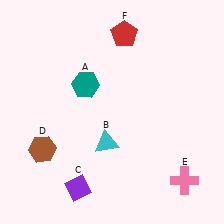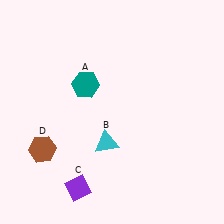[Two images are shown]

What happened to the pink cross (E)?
The pink cross (E) was removed in Image 2. It was in the bottom-right area of Image 1.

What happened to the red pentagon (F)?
The red pentagon (F) was removed in Image 2. It was in the top-right area of Image 1.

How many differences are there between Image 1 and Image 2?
There are 2 differences between the two images.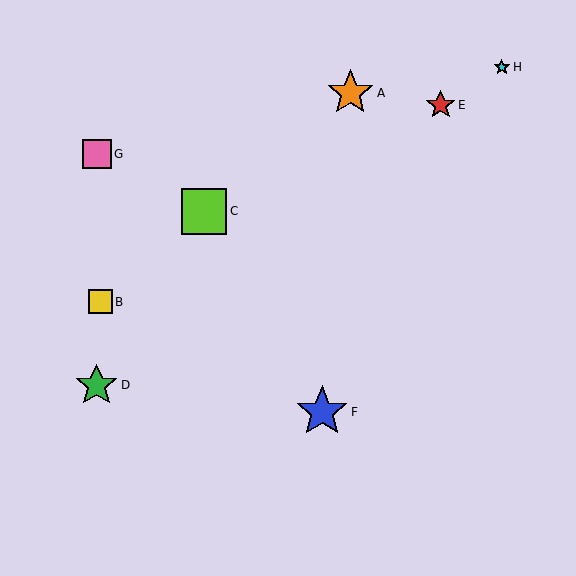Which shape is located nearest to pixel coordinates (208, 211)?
The lime square (labeled C) at (204, 211) is nearest to that location.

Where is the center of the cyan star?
The center of the cyan star is at (502, 67).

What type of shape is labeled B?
Shape B is a yellow square.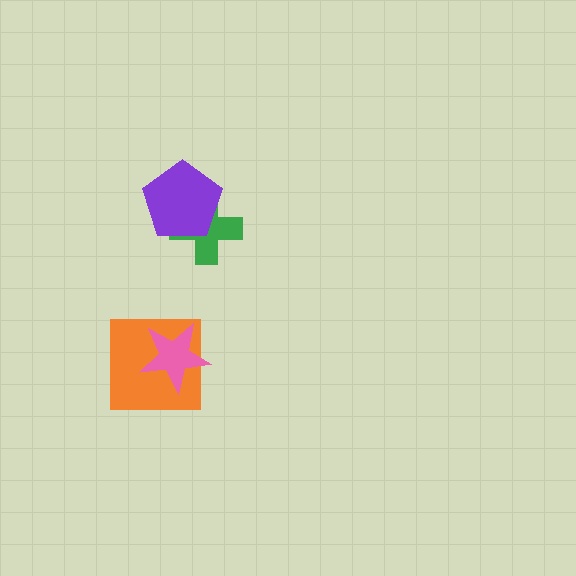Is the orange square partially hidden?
Yes, it is partially covered by another shape.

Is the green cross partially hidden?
Yes, it is partially covered by another shape.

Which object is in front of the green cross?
The purple pentagon is in front of the green cross.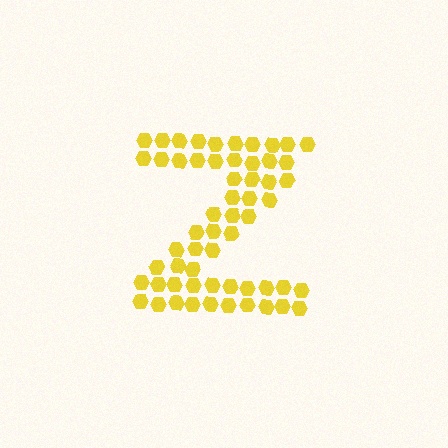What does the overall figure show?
The overall figure shows the letter Z.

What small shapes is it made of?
It is made of small hexagons.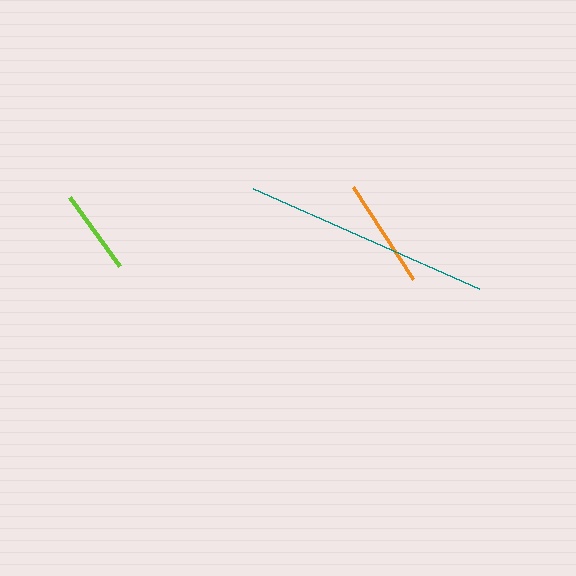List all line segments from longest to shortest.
From longest to shortest: teal, orange, lime.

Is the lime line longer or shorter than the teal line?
The teal line is longer than the lime line.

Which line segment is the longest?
The teal line is the longest at approximately 247 pixels.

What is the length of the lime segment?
The lime segment is approximately 85 pixels long.